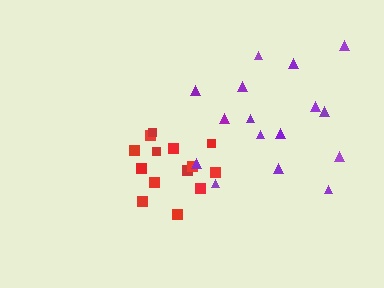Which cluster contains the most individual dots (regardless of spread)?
Purple (16).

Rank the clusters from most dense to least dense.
red, purple.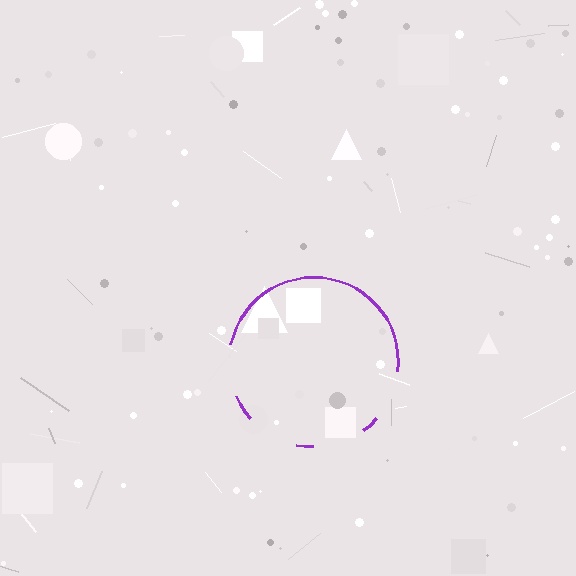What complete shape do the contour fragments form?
The contour fragments form a circle.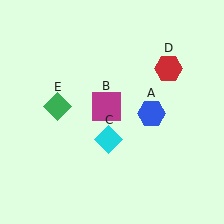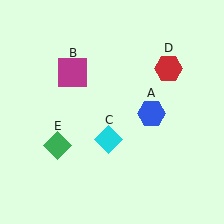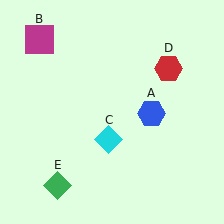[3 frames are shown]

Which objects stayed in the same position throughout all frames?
Blue hexagon (object A) and cyan diamond (object C) and red hexagon (object D) remained stationary.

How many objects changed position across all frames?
2 objects changed position: magenta square (object B), green diamond (object E).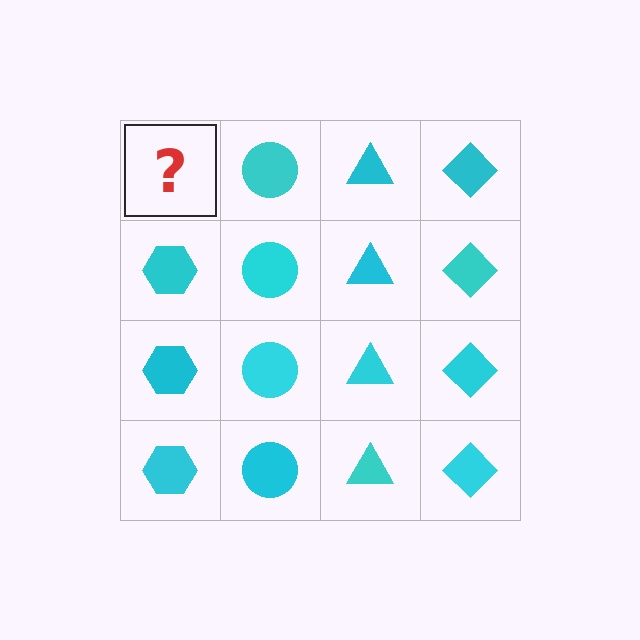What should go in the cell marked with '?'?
The missing cell should contain a cyan hexagon.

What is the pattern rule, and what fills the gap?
The rule is that each column has a consistent shape. The gap should be filled with a cyan hexagon.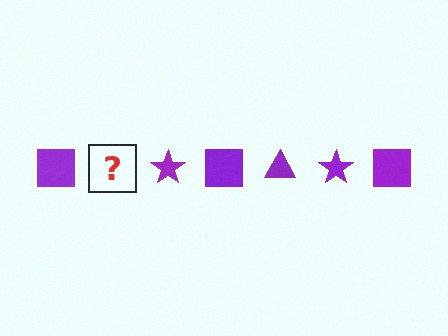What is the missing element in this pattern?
The missing element is a purple triangle.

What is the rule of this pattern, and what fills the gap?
The rule is that the pattern cycles through square, triangle, star shapes in purple. The gap should be filled with a purple triangle.